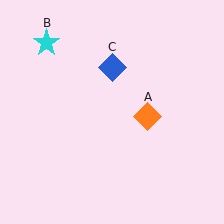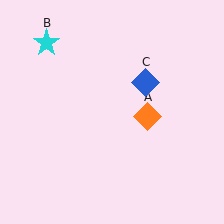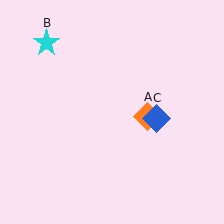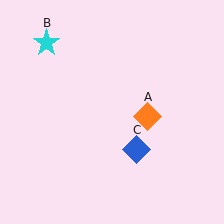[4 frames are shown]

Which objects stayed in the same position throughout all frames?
Orange diamond (object A) and cyan star (object B) remained stationary.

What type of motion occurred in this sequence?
The blue diamond (object C) rotated clockwise around the center of the scene.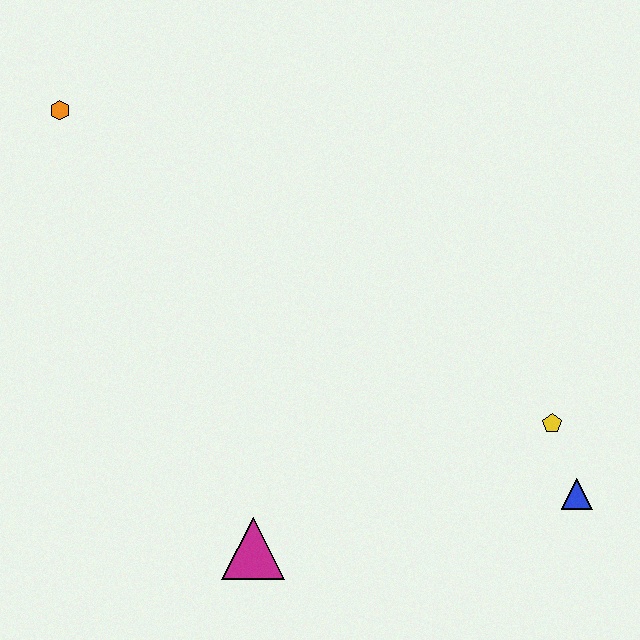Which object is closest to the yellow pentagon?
The blue triangle is closest to the yellow pentagon.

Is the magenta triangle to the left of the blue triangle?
Yes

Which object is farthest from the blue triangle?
The orange hexagon is farthest from the blue triangle.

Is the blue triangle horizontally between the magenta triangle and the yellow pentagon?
No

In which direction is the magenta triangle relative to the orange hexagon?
The magenta triangle is below the orange hexagon.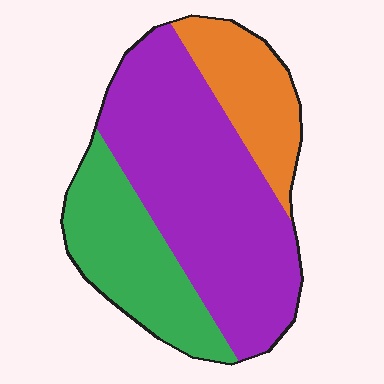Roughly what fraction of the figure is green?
Green takes up between a quarter and a half of the figure.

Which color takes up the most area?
Purple, at roughly 55%.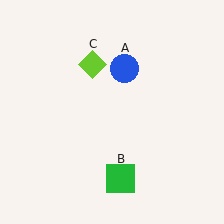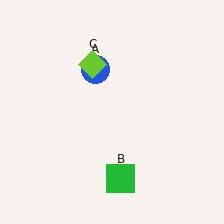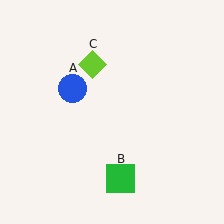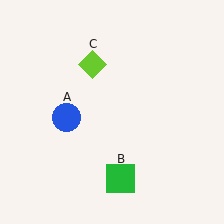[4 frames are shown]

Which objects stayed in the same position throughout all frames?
Green square (object B) and lime diamond (object C) remained stationary.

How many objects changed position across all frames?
1 object changed position: blue circle (object A).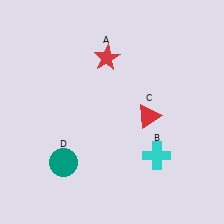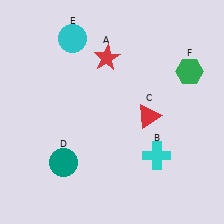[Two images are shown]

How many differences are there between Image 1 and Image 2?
There are 2 differences between the two images.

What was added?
A cyan circle (E), a green hexagon (F) were added in Image 2.